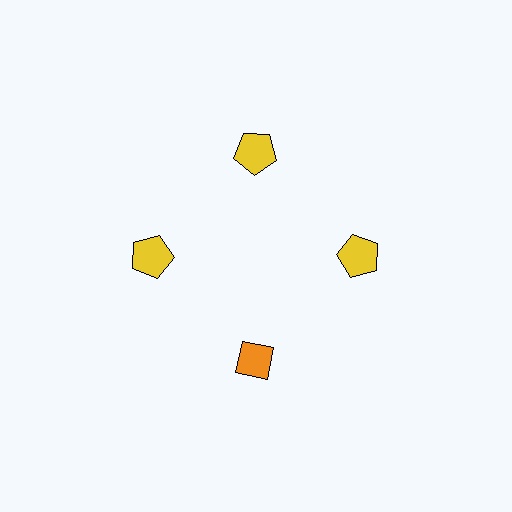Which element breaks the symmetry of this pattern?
The orange diamond at roughly the 6 o'clock position breaks the symmetry. All other shapes are yellow pentagons.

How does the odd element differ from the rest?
It differs in both color (orange instead of yellow) and shape (diamond instead of pentagon).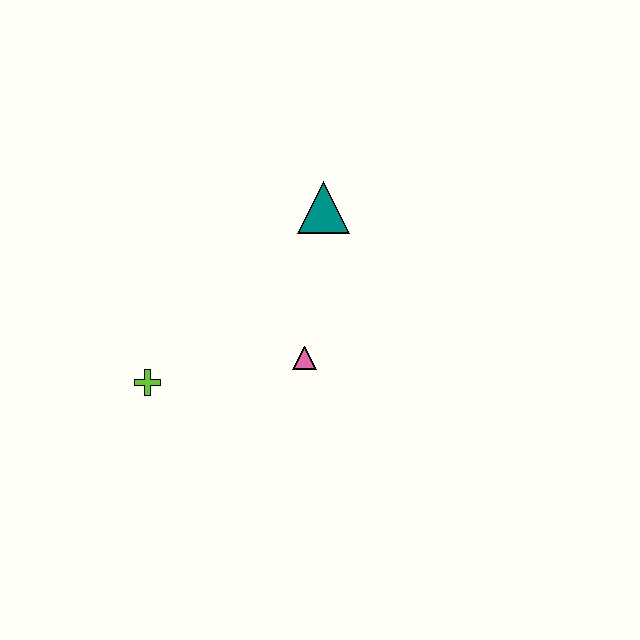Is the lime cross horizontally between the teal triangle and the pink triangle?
No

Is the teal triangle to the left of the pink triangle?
No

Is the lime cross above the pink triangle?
No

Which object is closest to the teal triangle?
The pink triangle is closest to the teal triangle.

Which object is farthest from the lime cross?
The teal triangle is farthest from the lime cross.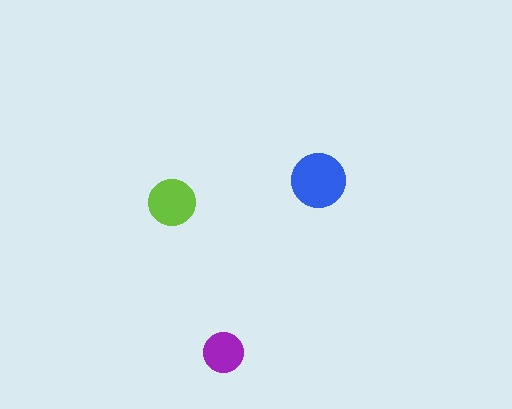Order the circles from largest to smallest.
the blue one, the lime one, the purple one.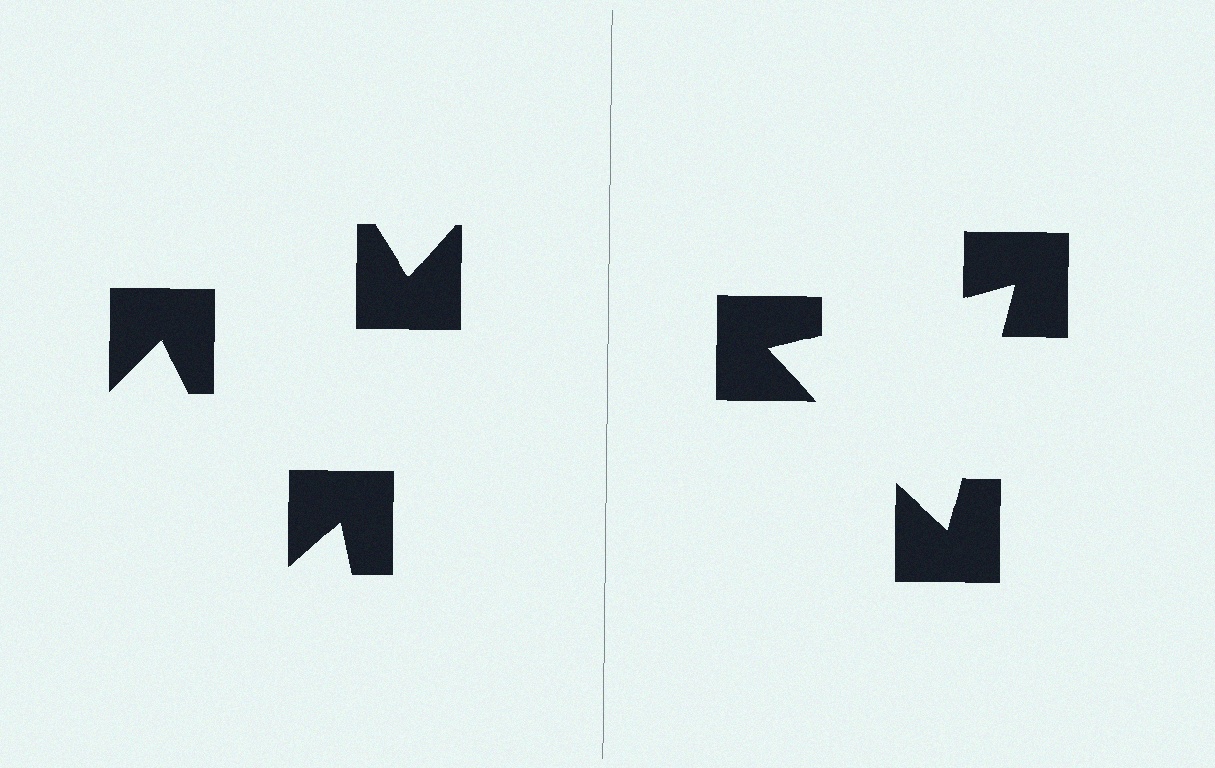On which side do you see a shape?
An illusory triangle appears on the right side. On the left side the wedge cuts are rotated, so no coherent shape forms.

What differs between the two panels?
The notched squares are positioned identically on both sides; only the wedge orientations differ. On the right they align to a triangle; on the left they are misaligned.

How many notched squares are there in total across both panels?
6 — 3 on each side.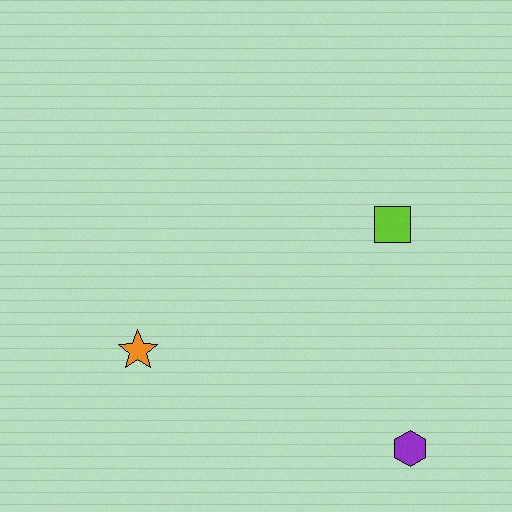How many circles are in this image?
There are no circles.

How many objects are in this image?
There are 3 objects.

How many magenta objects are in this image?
There are no magenta objects.